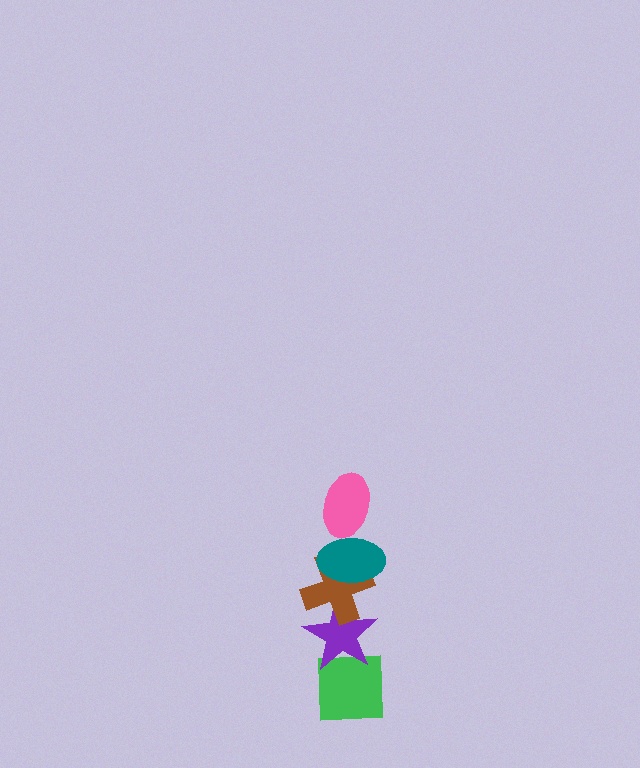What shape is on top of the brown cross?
The teal ellipse is on top of the brown cross.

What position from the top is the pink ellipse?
The pink ellipse is 1st from the top.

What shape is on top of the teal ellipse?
The pink ellipse is on top of the teal ellipse.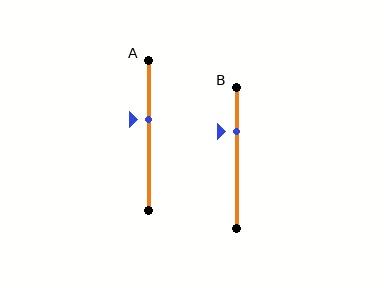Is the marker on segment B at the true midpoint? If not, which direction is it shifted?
No, the marker on segment B is shifted upward by about 18% of the segment length.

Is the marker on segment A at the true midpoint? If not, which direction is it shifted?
No, the marker on segment A is shifted upward by about 10% of the segment length.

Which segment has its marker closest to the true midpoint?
Segment A has its marker closest to the true midpoint.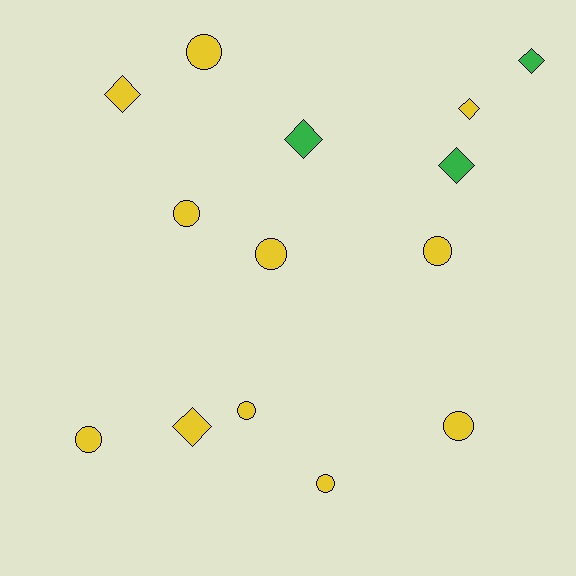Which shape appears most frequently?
Circle, with 8 objects.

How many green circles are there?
There are no green circles.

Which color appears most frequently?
Yellow, with 11 objects.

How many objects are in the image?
There are 14 objects.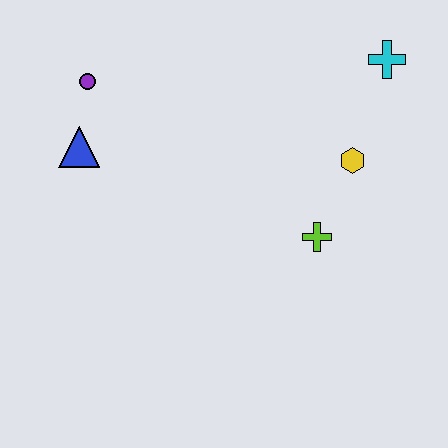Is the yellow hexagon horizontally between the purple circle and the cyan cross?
Yes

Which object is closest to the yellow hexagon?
The lime cross is closest to the yellow hexagon.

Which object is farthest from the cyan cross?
The blue triangle is farthest from the cyan cross.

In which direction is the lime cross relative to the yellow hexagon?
The lime cross is below the yellow hexagon.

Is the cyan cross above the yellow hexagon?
Yes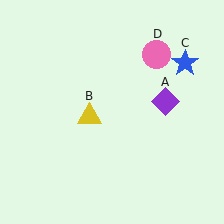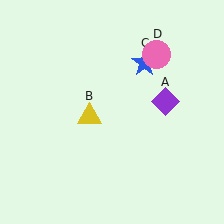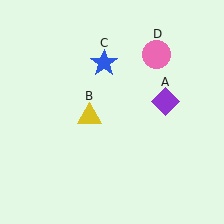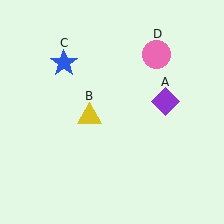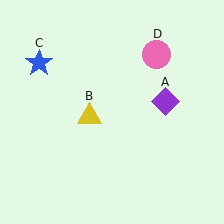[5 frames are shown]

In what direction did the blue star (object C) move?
The blue star (object C) moved left.